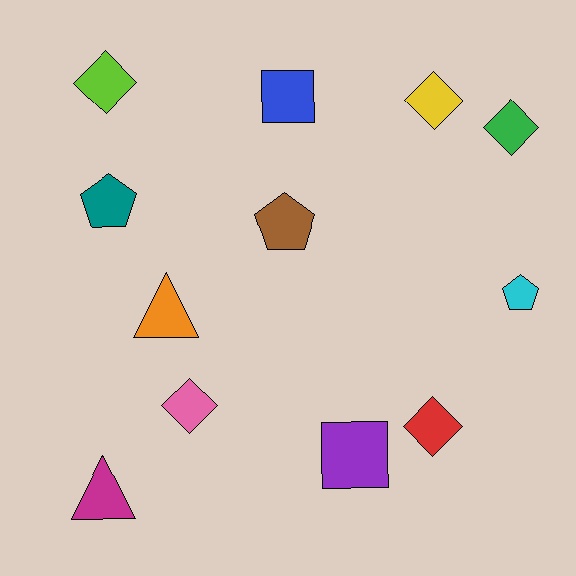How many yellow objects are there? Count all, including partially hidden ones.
There is 1 yellow object.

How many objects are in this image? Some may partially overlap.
There are 12 objects.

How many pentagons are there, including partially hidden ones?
There are 3 pentagons.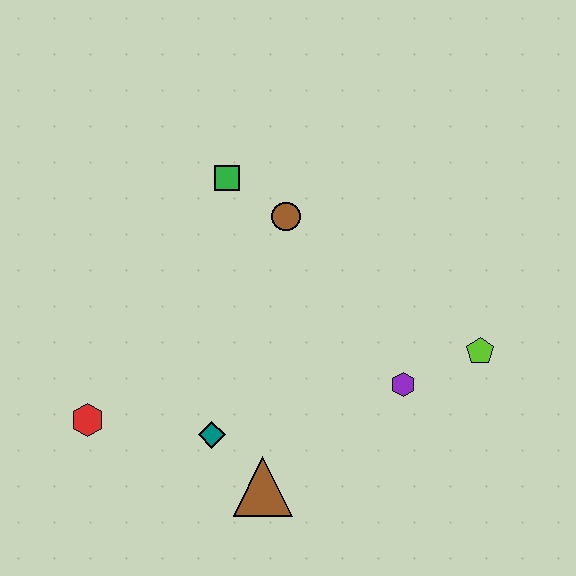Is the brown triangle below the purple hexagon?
Yes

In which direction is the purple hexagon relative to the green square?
The purple hexagon is below the green square.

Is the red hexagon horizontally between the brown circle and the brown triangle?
No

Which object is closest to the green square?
The brown circle is closest to the green square.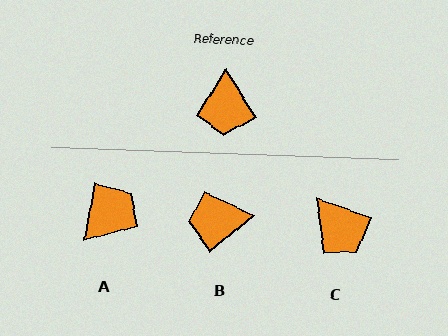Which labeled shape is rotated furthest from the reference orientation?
A, about 137 degrees away.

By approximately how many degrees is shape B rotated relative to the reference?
Approximately 84 degrees clockwise.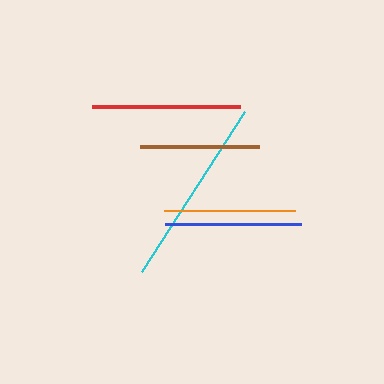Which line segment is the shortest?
The brown line is the shortest at approximately 119 pixels.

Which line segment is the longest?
The cyan line is the longest at approximately 191 pixels.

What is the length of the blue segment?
The blue segment is approximately 137 pixels long.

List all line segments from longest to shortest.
From longest to shortest: cyan, red, blue, orange, brown.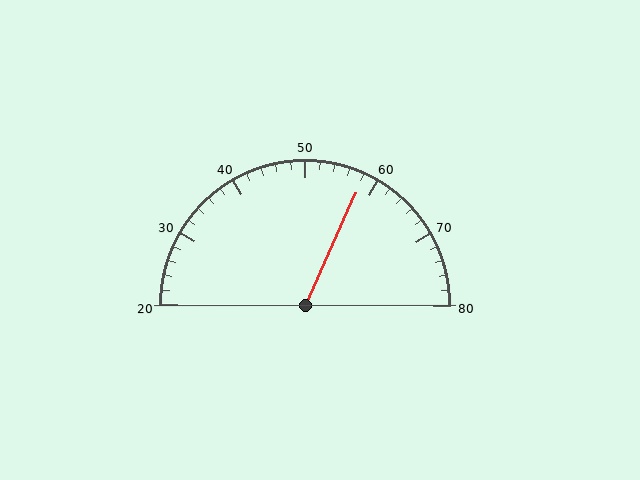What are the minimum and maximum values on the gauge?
The gauge ranges from 20 to 80.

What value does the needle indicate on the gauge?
The needle indicates approximately 58.